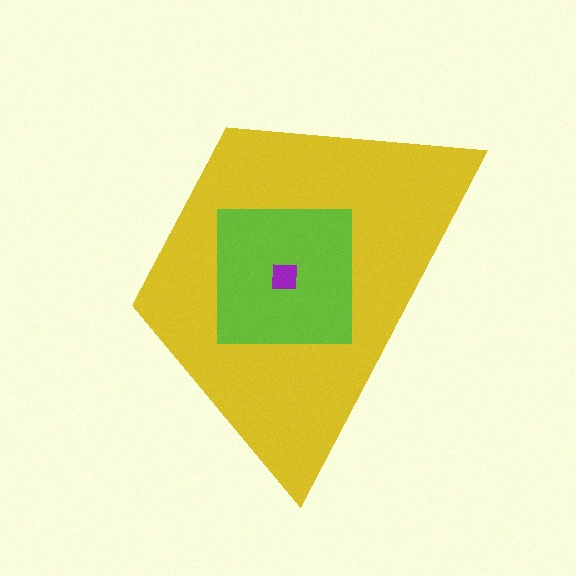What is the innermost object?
The purple square.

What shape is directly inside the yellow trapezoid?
The lime square.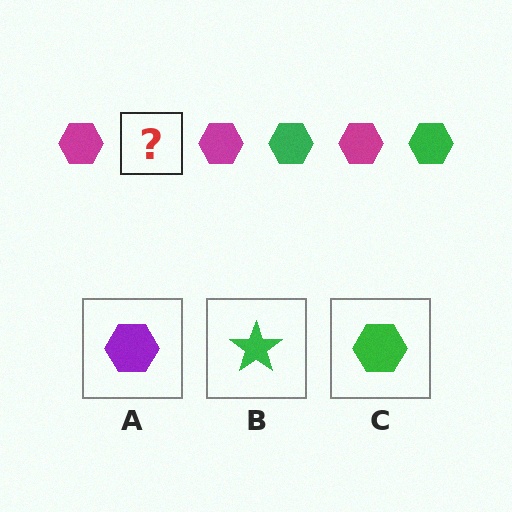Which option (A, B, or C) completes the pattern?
C.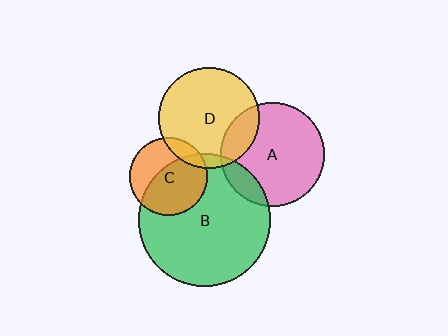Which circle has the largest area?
Circle B (green).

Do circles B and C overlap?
Yes.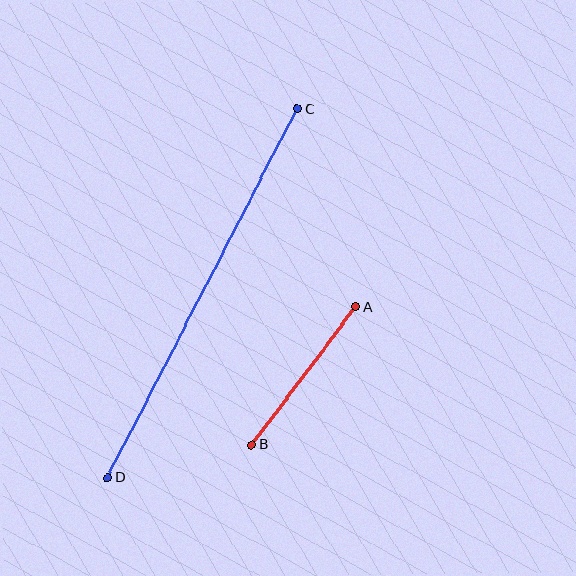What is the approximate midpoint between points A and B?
The midpoint is at approximately (304, 376) pixels.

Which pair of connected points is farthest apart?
Points C and D are farthest apart.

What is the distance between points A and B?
The distance is approximately 173 pixels.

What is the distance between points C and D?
The distance is approximately 415 pixels.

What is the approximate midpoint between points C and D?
The midpoint is at approximately (202, 293) pixels.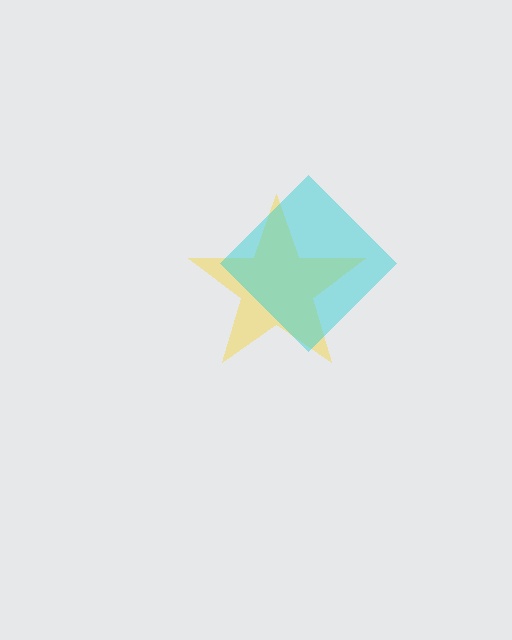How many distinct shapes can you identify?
There are 2 distinct shapes: a yellow star, a cyan diamond.